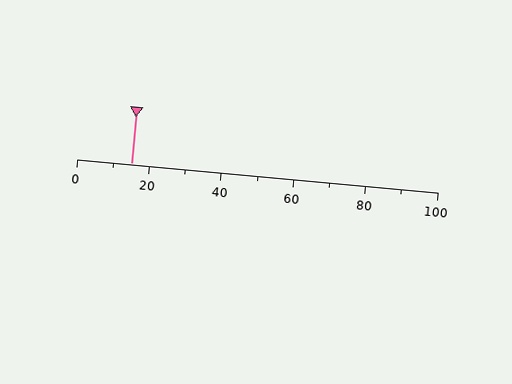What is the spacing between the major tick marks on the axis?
The major ticks are spaced 20 apart.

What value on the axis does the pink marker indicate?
The marker indicates approximately 15.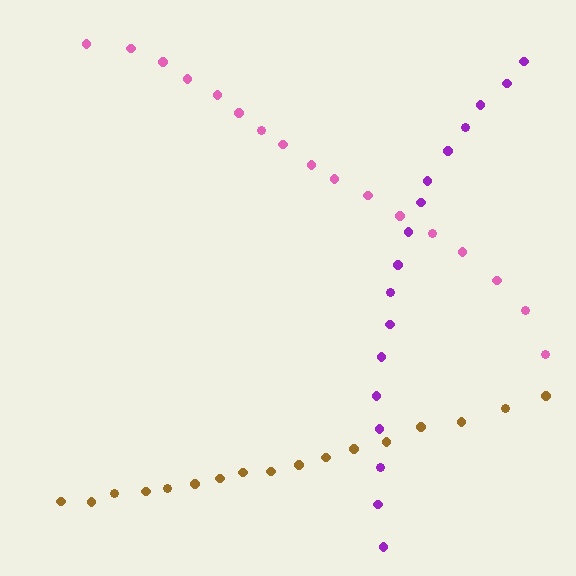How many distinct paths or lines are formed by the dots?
There are 3 distinct paths.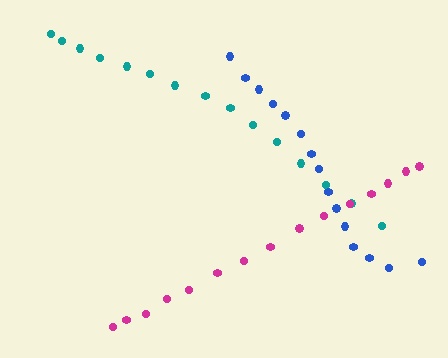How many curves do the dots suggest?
There are 3 distinct paths.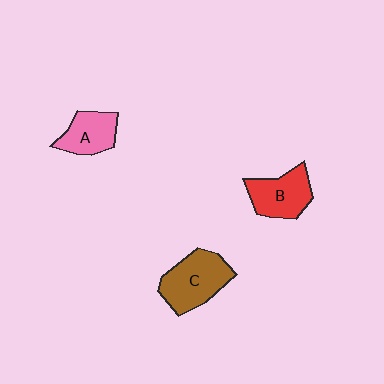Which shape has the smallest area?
Shape A (pink).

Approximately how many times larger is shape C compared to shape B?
Approximately 1.2 times.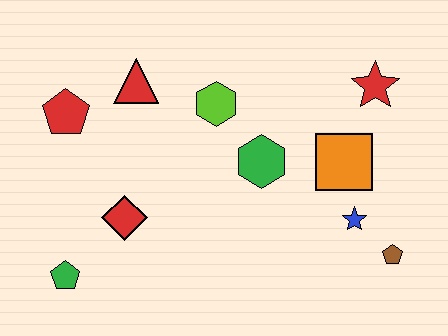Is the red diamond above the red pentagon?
No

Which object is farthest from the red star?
The green pentagon is farthest from the red star.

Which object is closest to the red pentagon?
The red triangle is closest to the red pentagon.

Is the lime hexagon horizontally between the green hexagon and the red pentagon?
Yes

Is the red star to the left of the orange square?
No